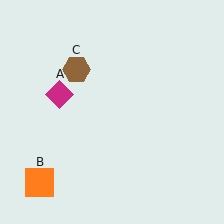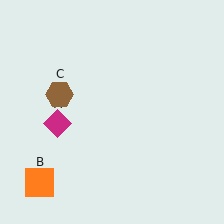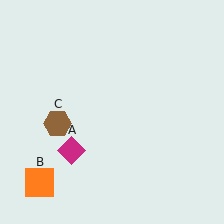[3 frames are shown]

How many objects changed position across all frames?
2 objects changed position: magenta diamond (object A), brown hexagon (object C).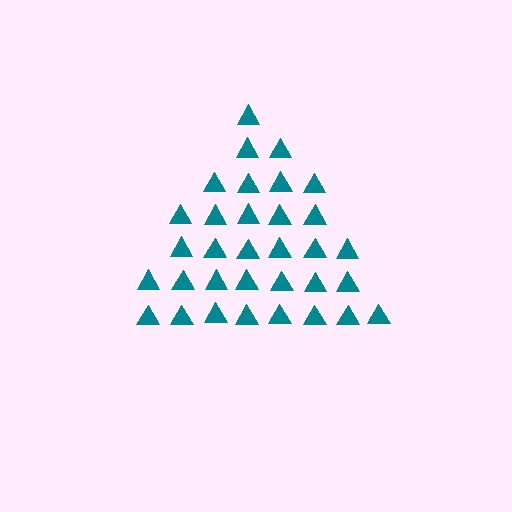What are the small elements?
The small elements are triangles.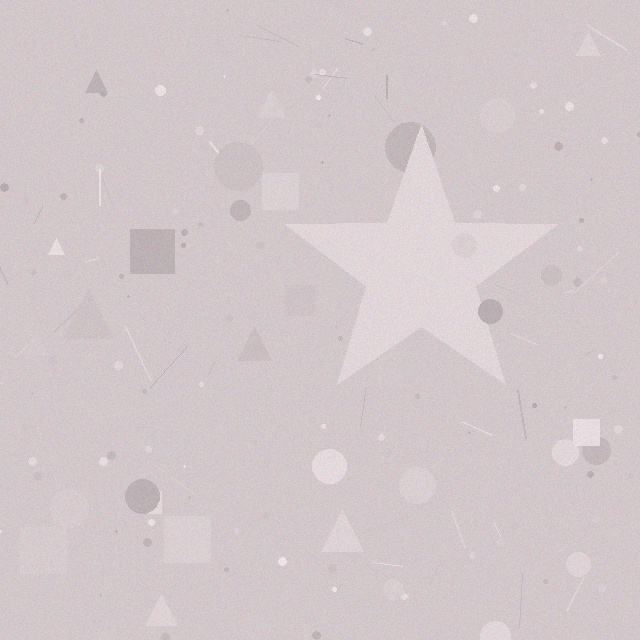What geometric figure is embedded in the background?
A star is embedded in the background.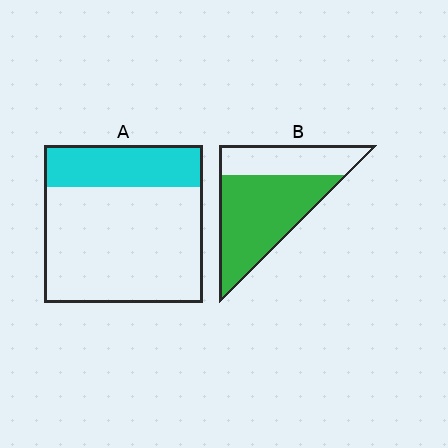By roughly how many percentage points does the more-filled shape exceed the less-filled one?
By roughly 40 percentage points (B over A).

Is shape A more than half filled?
No.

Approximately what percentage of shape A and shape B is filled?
A is approximately 25% and B is approximately 65%.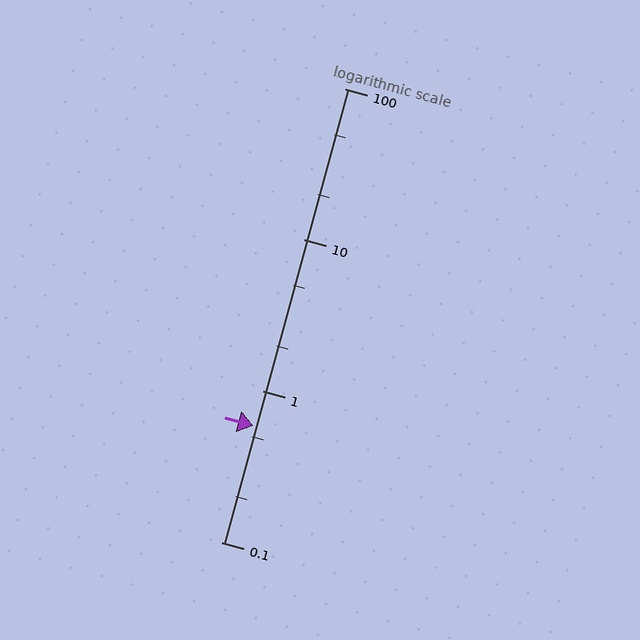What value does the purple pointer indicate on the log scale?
The pointer indicates approximately 0.59.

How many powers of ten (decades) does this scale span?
The scale spans 3 decades, from 0.1 to 100.